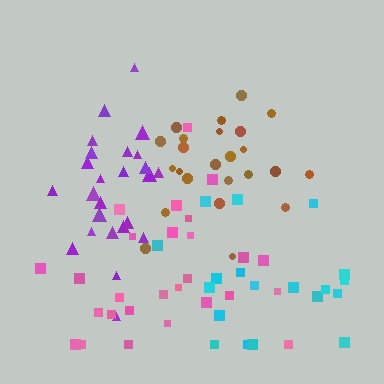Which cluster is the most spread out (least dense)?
Cyan.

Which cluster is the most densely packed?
Brown.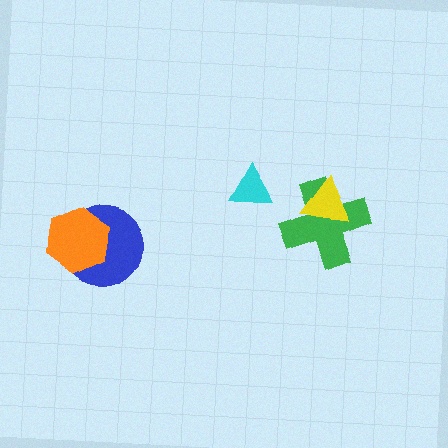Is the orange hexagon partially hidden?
No, no other shape covers it.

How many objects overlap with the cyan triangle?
0 objects overlap with the cyan triangle.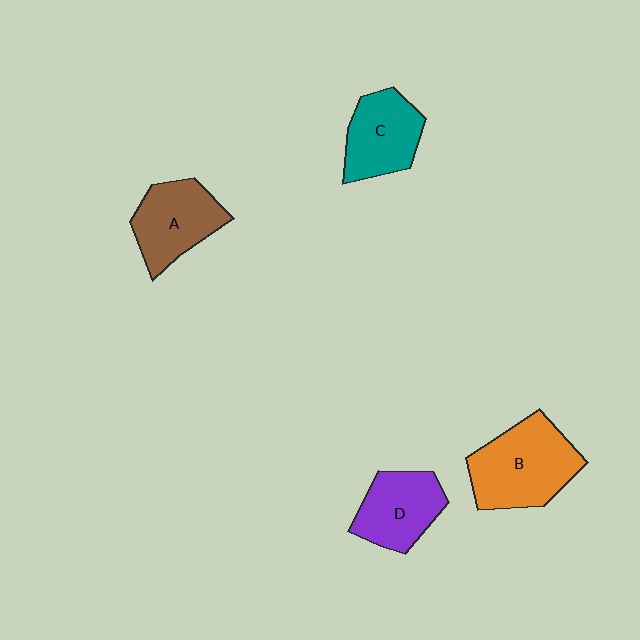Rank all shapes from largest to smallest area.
From largest to smallest: B (orange), A (brown), C (teal), D (purple).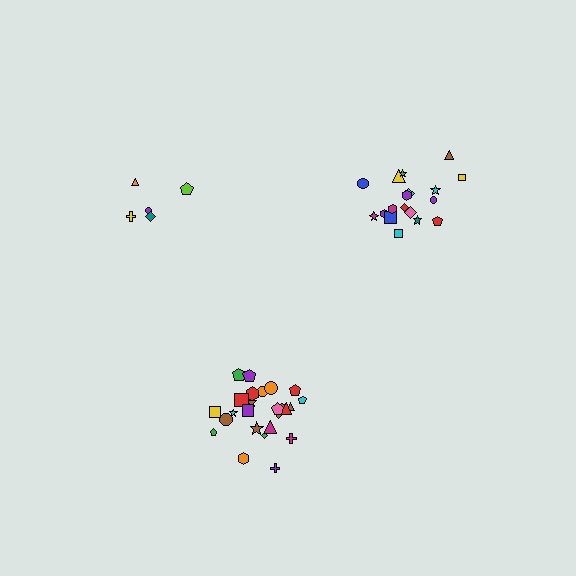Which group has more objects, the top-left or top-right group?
The top-right group.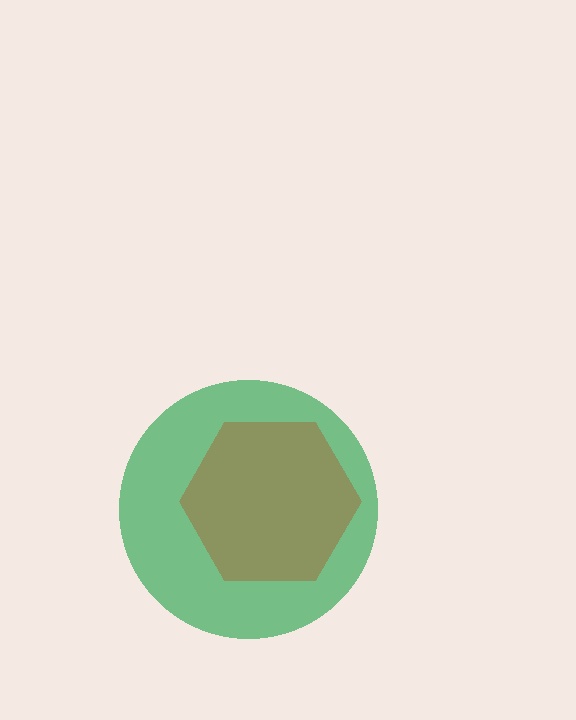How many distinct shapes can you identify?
There are 2 distinct shapes: a green circle, a brown hexagon.